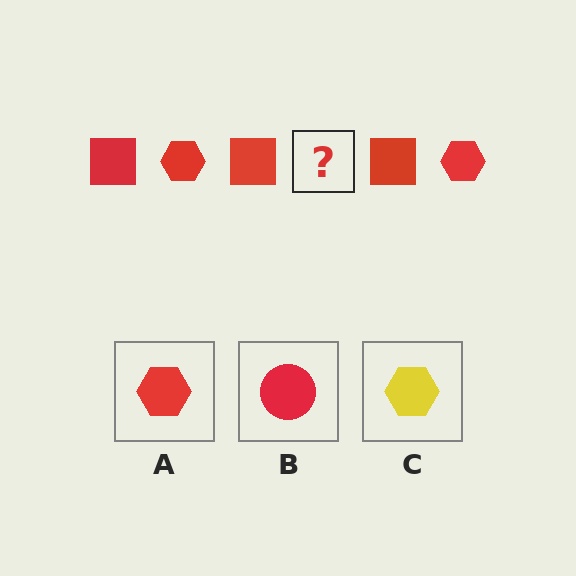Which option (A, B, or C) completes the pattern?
A.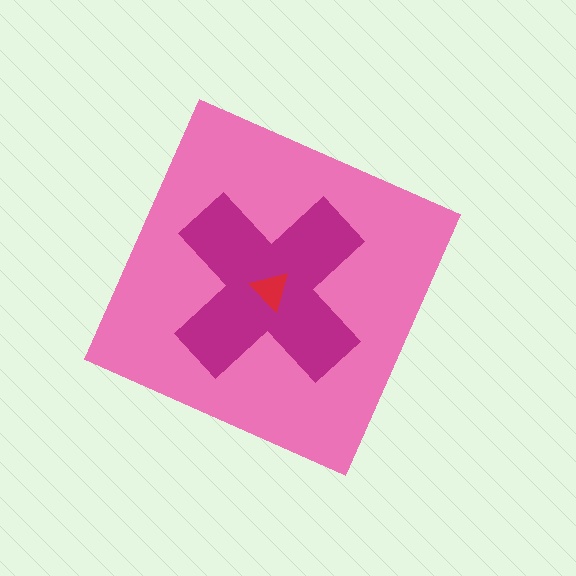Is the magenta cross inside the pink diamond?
Yes.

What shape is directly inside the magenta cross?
The red triangle.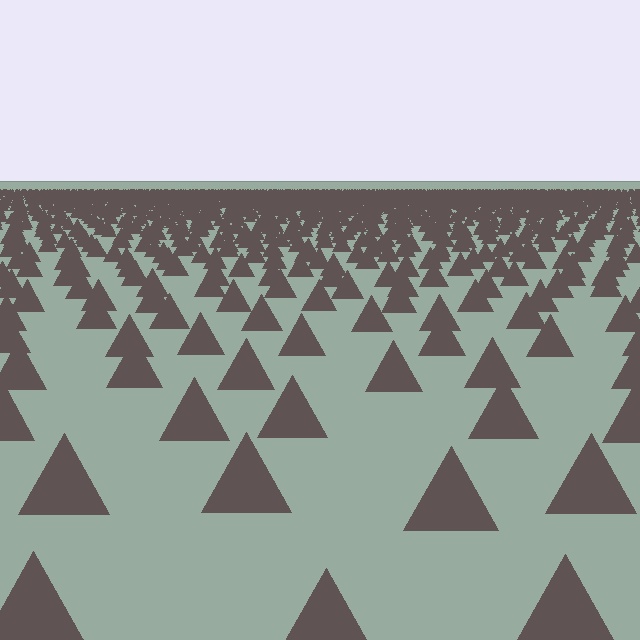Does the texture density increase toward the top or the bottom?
Density increases toward the top.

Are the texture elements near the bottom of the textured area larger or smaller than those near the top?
Larger. Near the bottom, elements are closer to the viewer and appear at a bigger on-screen size.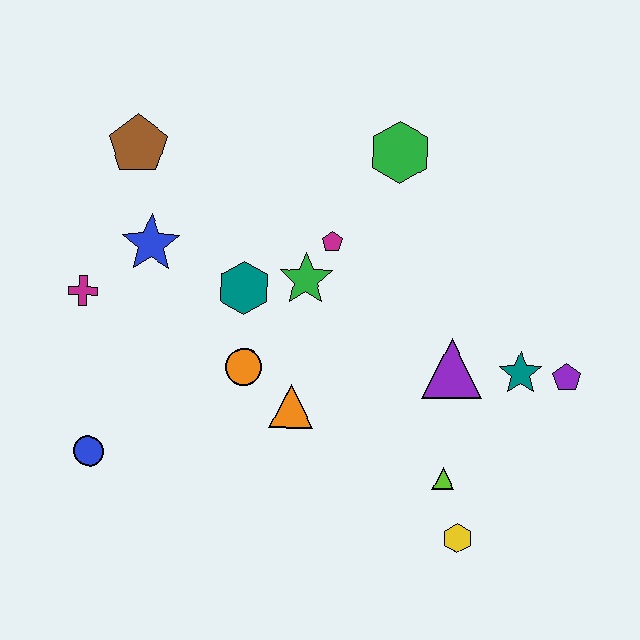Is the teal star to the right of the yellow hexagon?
Yes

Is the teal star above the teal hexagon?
No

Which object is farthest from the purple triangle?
The brown pentagon is farthest from the purple triangle.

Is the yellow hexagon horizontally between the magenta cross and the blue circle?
No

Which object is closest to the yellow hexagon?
The lime triangle is closest to the yellow hexagon.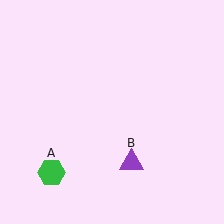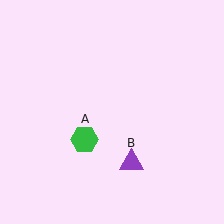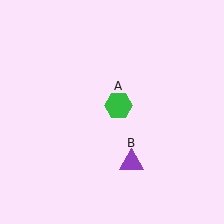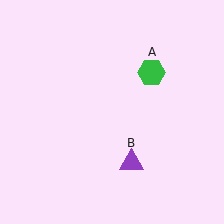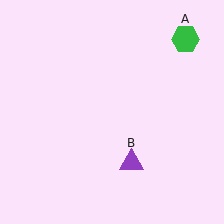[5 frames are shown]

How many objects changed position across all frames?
1 object changed position: green hexagon (object A).